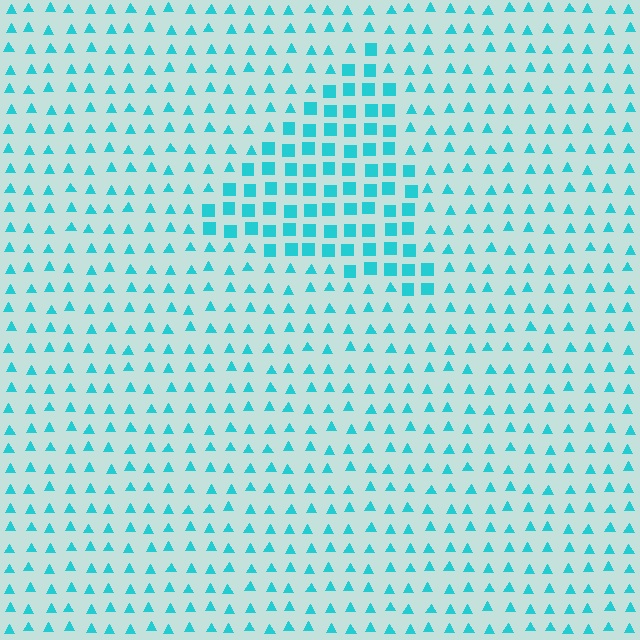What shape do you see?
I see a triangle.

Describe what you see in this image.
The image is filled with small cyan elements arranged in a uniform grid. A triangle-shaped region contains squares, while the surrounding area contains triangles. The boundary is defined purely by the change in element shape.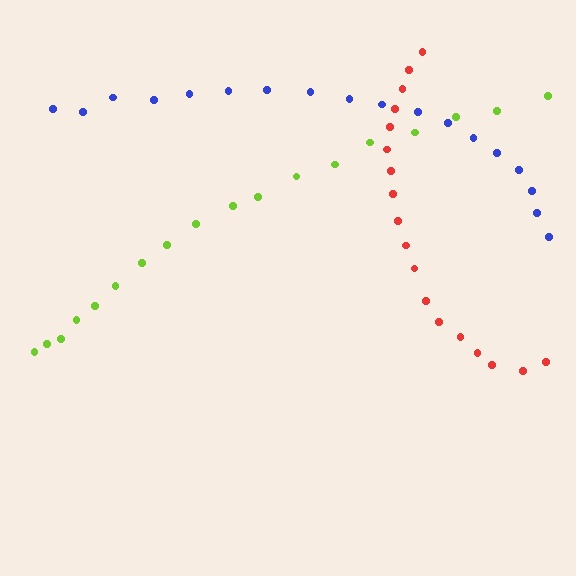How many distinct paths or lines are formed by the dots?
There are 3 distinct paths.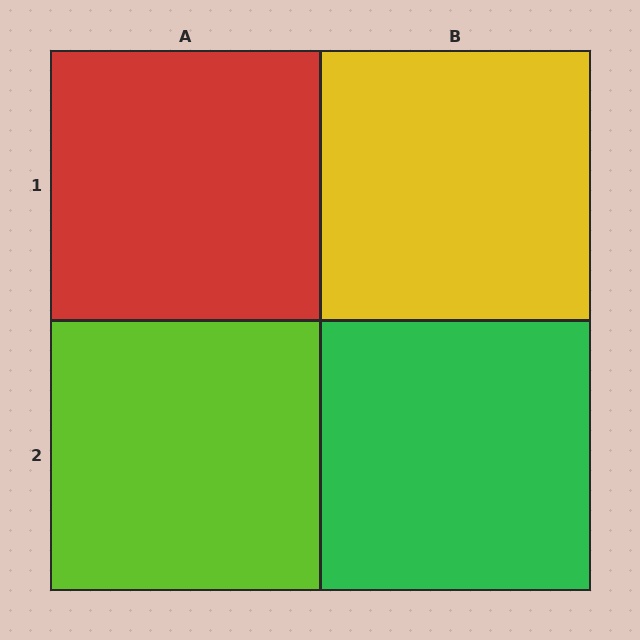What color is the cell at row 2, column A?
Lime.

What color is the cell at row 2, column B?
Green.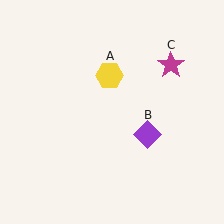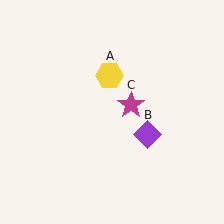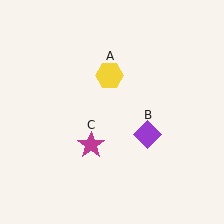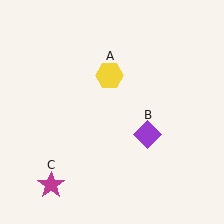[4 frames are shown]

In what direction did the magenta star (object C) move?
The magenta star (object C) moved down and to the left.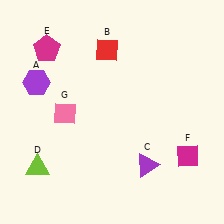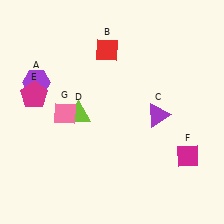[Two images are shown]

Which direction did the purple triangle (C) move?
The purple triangle (C) moved up.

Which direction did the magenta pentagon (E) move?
The magenta pentagon (E) moved down.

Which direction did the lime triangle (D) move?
The lime triangle (D) moved up.